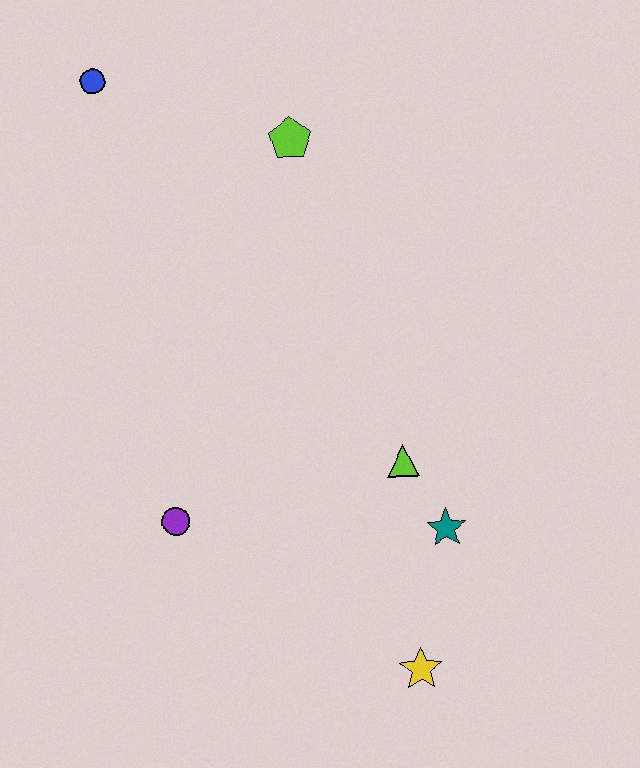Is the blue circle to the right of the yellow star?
No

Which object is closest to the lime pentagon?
The blue circle is closest to the lime pentagon.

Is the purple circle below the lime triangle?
Yes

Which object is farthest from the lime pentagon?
The yellow star is farthest from the lime pentagon.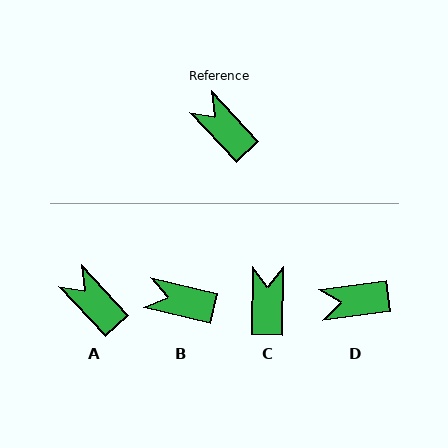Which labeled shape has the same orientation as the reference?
A.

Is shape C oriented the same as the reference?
No, it is off by about 44 degrees.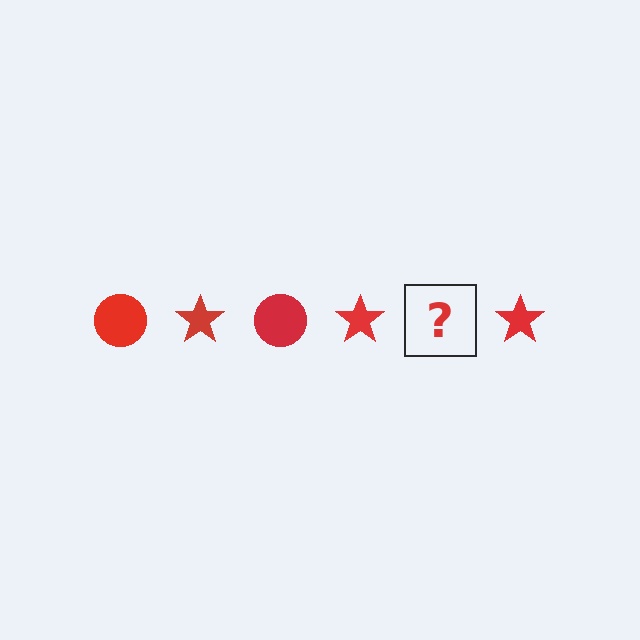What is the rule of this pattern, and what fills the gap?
The rule is that the pattern cycles through circle, star shapes in red. The gap should be filled with a red circle.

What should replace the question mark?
The question mark should be replaced with a red circle.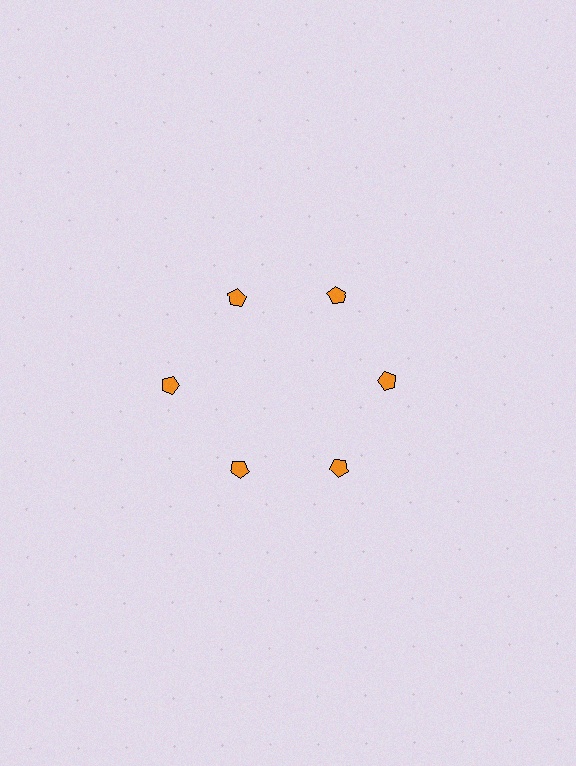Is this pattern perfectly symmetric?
No. The 6 orange pentagons are arranged in a ring, but one element near the 9 o'clock position is pushed outward from the center, breaking the 6-fold rotational symmetry.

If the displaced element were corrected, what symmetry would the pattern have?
It would have 6-fold rotational symmetry — the pattern would map onto itself every 60 degrees.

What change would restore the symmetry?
The symmetry would be restored by moving it inward, back onto the ring so that all 6 pentagons sit at equal angles and equal distance from the center.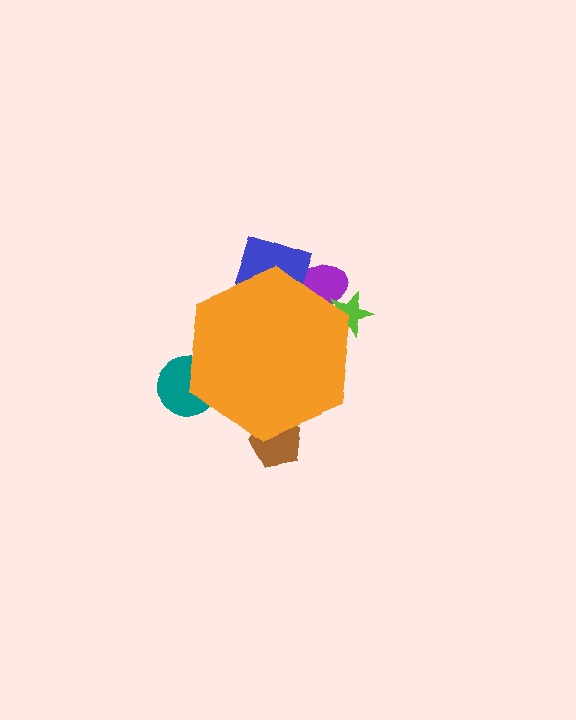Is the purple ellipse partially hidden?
Yes, the purple ellipse is partially hidden behind the orange hexagon.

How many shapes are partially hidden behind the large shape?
5 shapes are partially hidden.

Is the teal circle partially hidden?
Yes, the teal circle is partially hidden behind the orange hexagon.